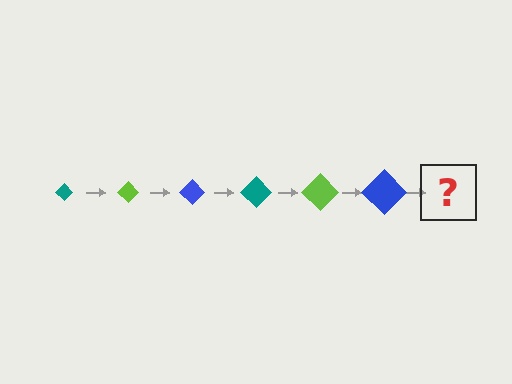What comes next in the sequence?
The next element should be a teal diamond, larger than the previous one.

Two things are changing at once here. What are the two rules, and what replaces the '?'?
The two rules are that the diamond grows larger each step and the color cycles through teal, lime, and blue. The '?' should be a teal diamond, larger than the previous one.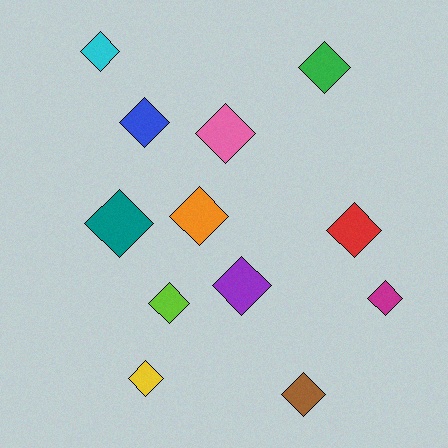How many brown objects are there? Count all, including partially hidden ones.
There is 1 brown object.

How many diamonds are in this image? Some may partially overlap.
There are 12 diamonds.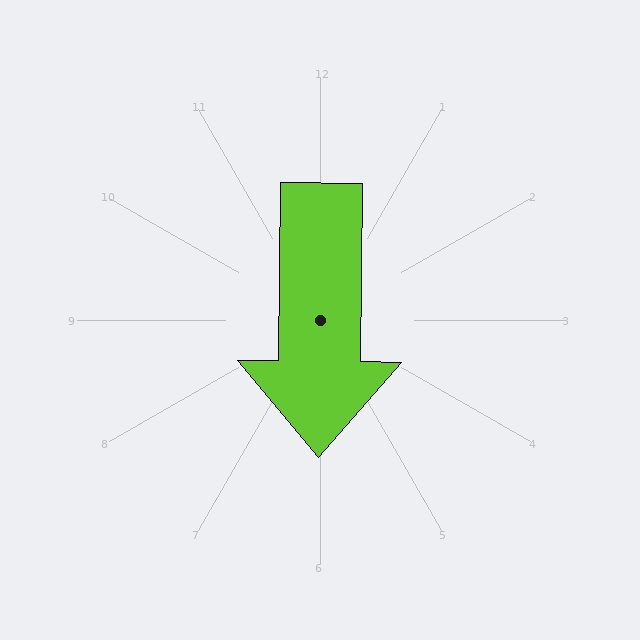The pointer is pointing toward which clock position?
Roughly 6 o'clock.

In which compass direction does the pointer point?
South.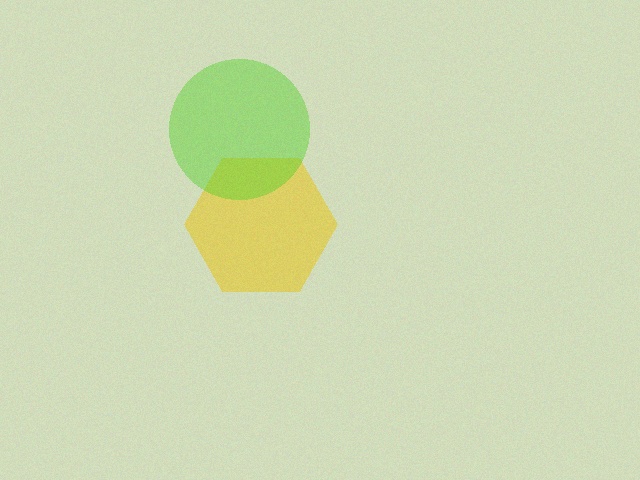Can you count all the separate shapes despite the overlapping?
Yes, there are 2 separate shapes.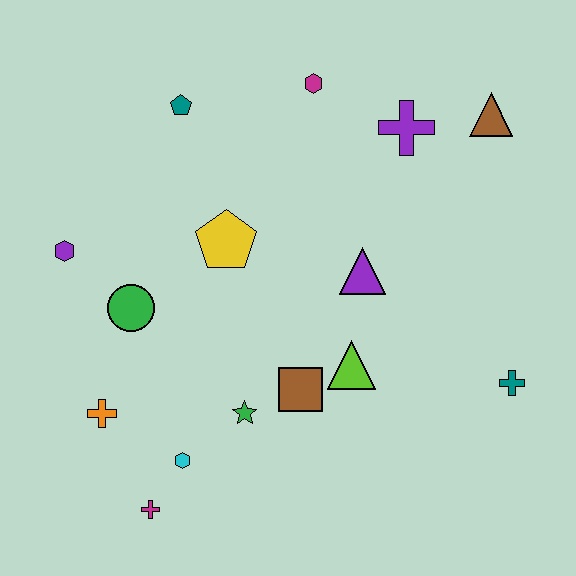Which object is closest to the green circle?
The purple hexagon is closest to the green circle.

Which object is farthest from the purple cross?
The magenta cross is farthest from the purple cross.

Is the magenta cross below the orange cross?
Yes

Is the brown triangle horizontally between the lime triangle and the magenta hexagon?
No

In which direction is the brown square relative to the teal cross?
The brown square is to the left of the teal cross.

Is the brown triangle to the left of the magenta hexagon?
No